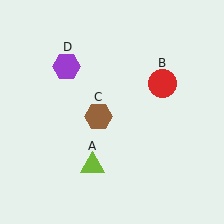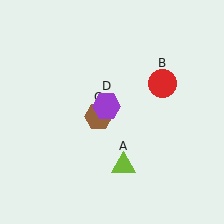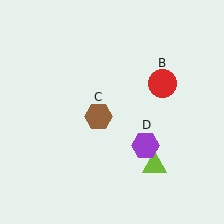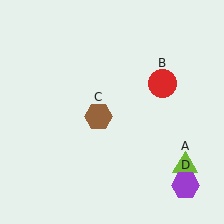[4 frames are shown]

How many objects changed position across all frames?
2 objects changed position: lime triangle (object A), purple hexagon (object D).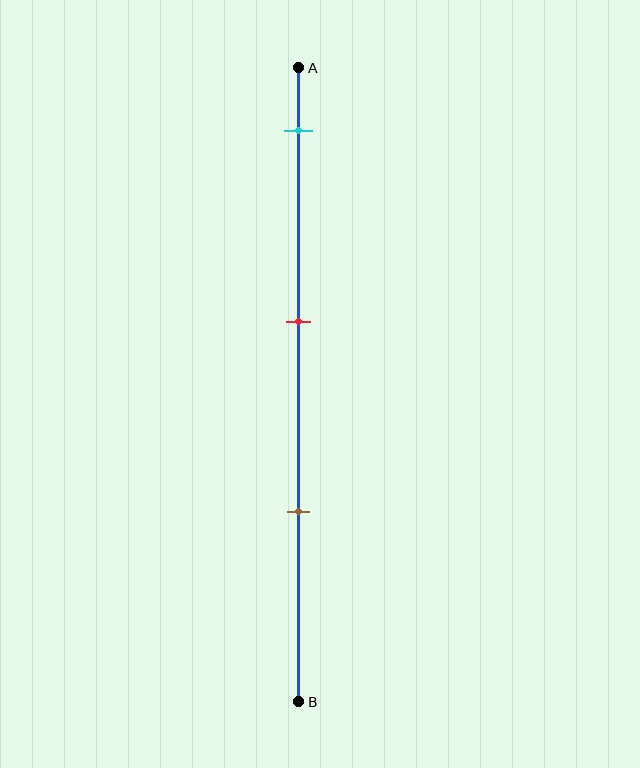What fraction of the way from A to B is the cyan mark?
The cyan mark is approximately 10% (0.1) of the way from A to B.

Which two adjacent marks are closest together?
The red and brown marks are the closest adjacent pair.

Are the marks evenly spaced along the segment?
Yes, the marks are approximately evenly spaced.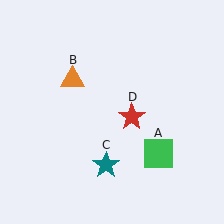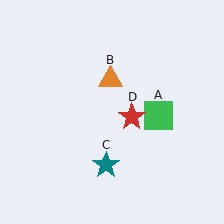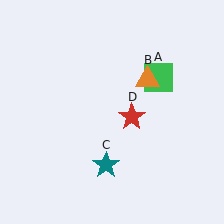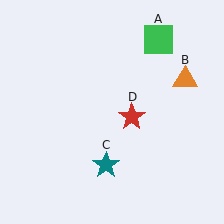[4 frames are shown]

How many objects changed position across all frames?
2 objects changed position: green square (object A), orange triangle (object B).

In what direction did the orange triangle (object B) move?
The orange triangle (object B) moved right.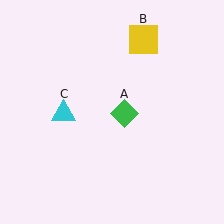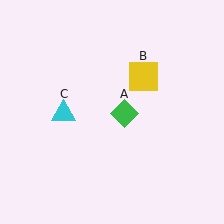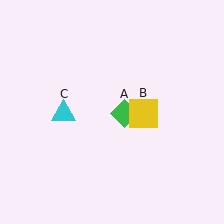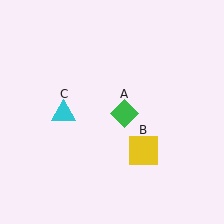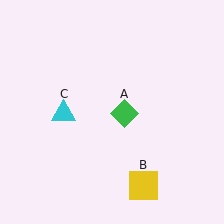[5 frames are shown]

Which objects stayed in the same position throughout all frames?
Green diamond (object A) and cyan triangle (object C) remained stationary.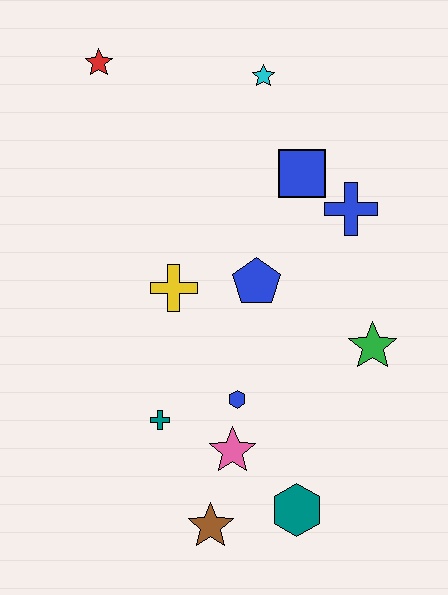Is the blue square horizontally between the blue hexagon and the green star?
Yes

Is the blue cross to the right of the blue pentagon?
Yes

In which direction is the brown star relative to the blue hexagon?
The brown star is below the blue hexagon.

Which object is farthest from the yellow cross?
The teal hexagon is farthest from the yellow cross.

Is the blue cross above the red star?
No